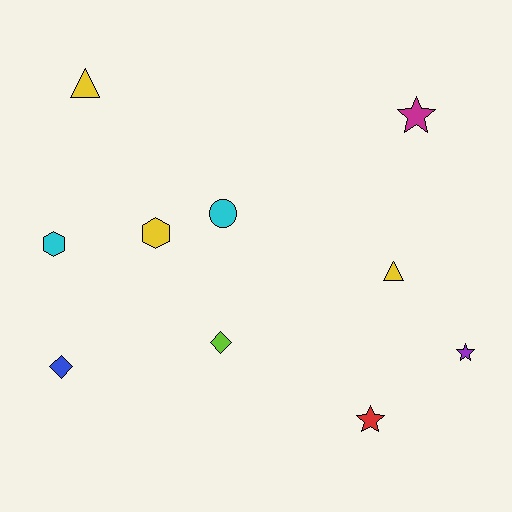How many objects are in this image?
There are 10 objects.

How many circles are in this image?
There is 1 circle.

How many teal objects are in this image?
There are no teal objects.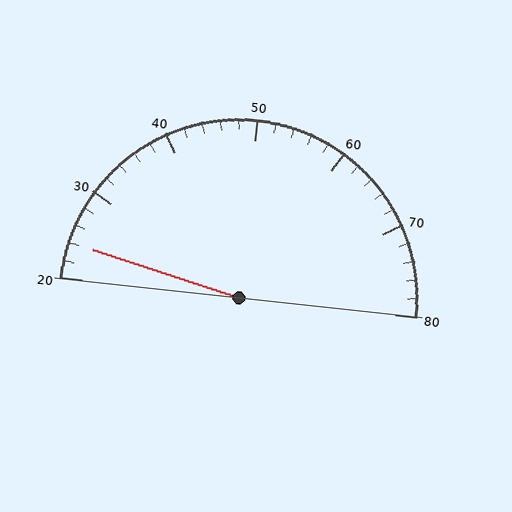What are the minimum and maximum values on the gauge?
The gauge ranges from 20 to 80.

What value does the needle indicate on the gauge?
The needle indicates approximately 24.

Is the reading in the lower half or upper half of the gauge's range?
The reading is in the lower half of the range (20 to 80).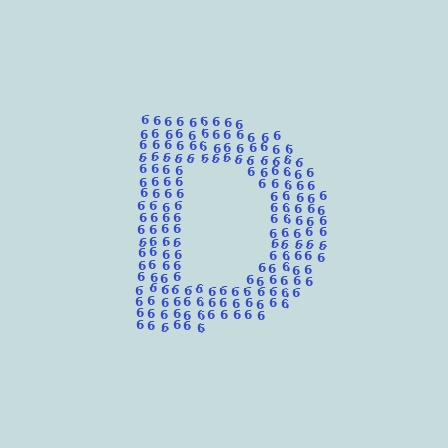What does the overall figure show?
The overall figure shows the letter D.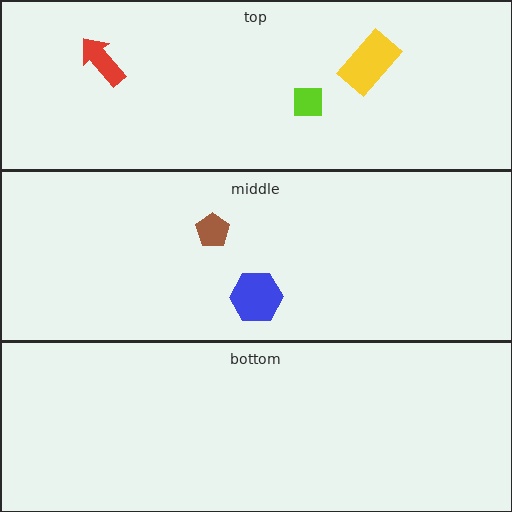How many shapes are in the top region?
3.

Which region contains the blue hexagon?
The middle region.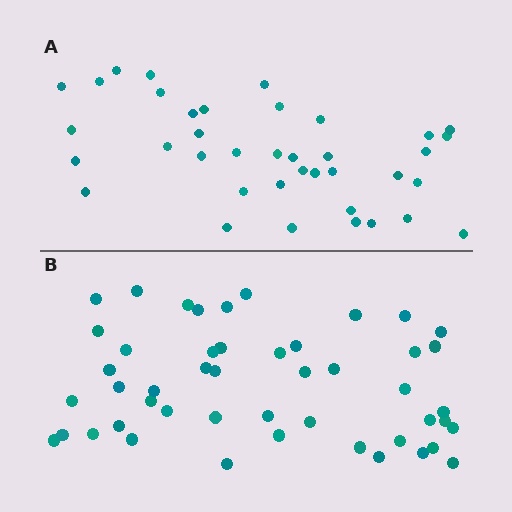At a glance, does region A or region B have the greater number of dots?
Region B (the bottom region) has more dots.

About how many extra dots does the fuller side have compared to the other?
Region B has roughly 10 or so more dots than region A.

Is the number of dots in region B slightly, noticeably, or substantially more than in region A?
Region B has noticeably more, but not dramatically so. The ratio is roughly 1.3 to 1.